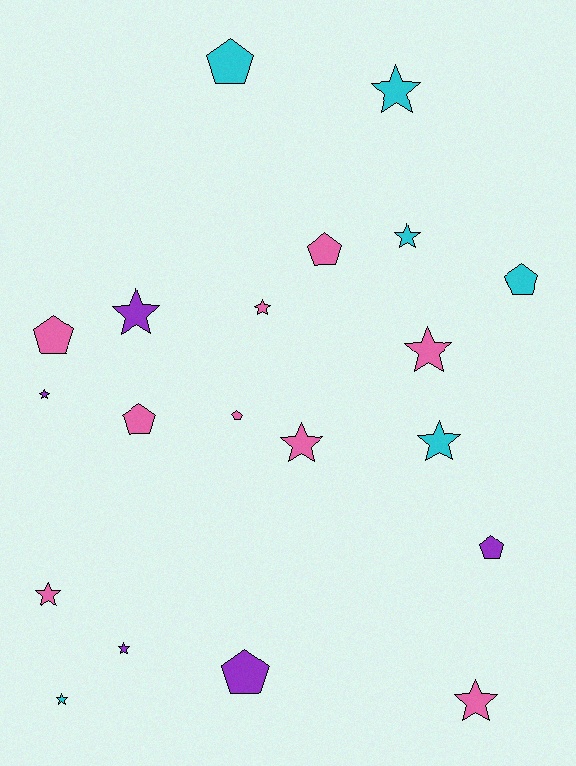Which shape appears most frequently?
Star, with 12 objects.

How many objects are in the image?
There are 20 objects.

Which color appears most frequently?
Pink, with 9 objects.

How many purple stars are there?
There are 3 purple stars.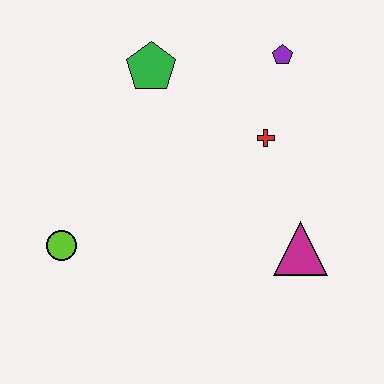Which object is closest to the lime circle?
The green pentagon is closest to the lime circle.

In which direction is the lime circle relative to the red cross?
The lime circle is to the left of the red cross.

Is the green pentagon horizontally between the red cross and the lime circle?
Yes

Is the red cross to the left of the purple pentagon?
Yes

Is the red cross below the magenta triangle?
No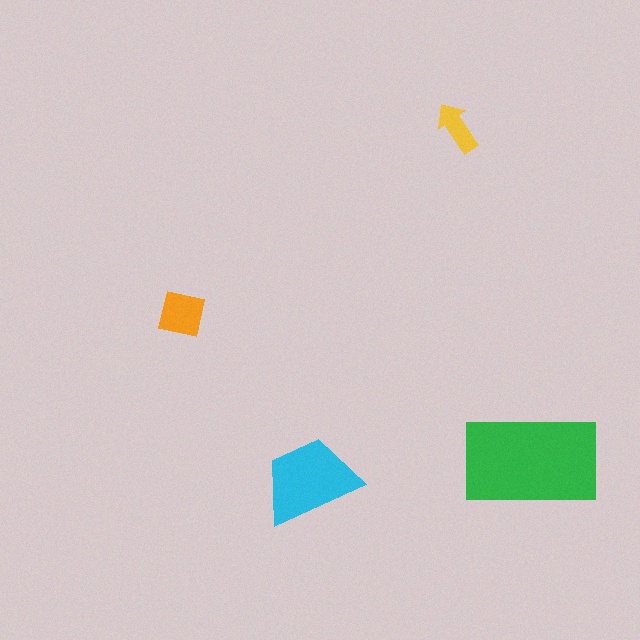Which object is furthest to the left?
The orange square is leftmost.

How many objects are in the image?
There are 4 objects in the image.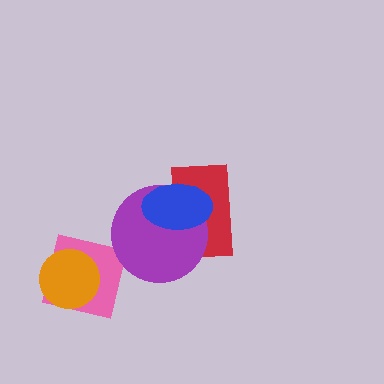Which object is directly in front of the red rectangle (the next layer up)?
The purple circle is directly in front of the red rectangle.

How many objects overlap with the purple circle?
2 objects overlap with the purple circle.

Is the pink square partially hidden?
Yes, it is partially covered by another shape.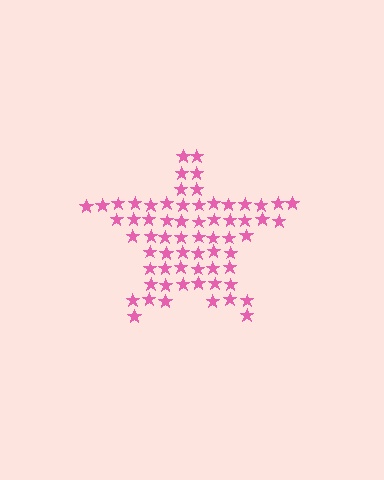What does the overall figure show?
The overall figure shows a star.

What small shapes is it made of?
It is made of small stars.